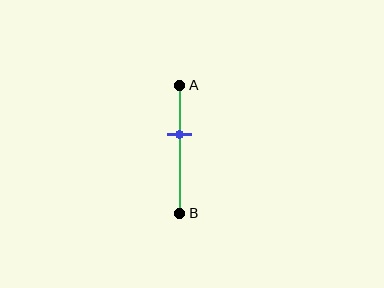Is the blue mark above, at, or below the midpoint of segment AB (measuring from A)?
The blue mark is above the midpoint of segment AB.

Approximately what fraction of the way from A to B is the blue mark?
The blue mark is approximately 40% of the way from A to B.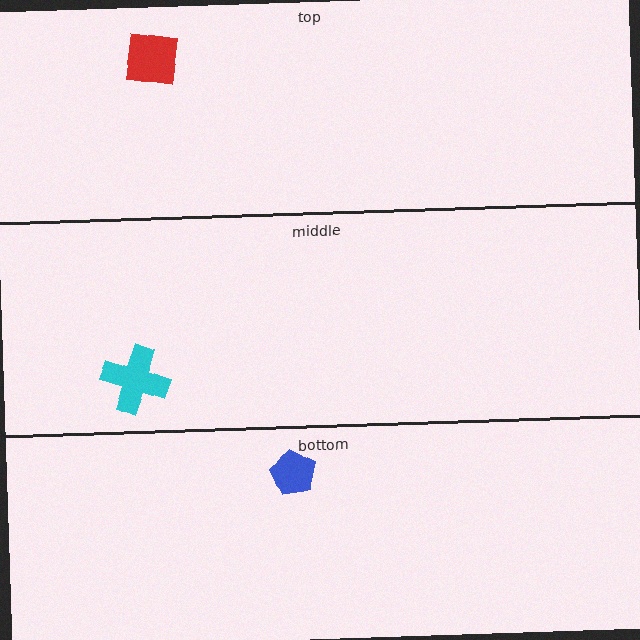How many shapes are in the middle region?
1.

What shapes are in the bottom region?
The blue pentagon.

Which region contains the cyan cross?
The middle region.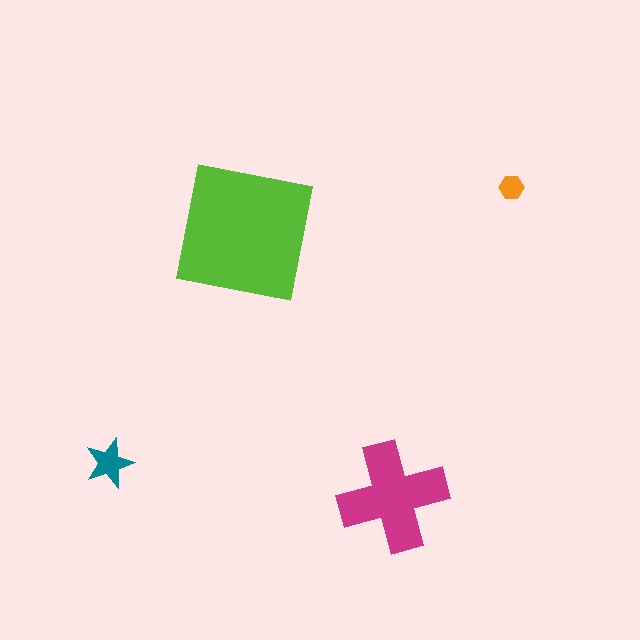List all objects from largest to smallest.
The lime square, the magenta cross, the teal star, the orange hexagon.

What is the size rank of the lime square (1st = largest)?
1st.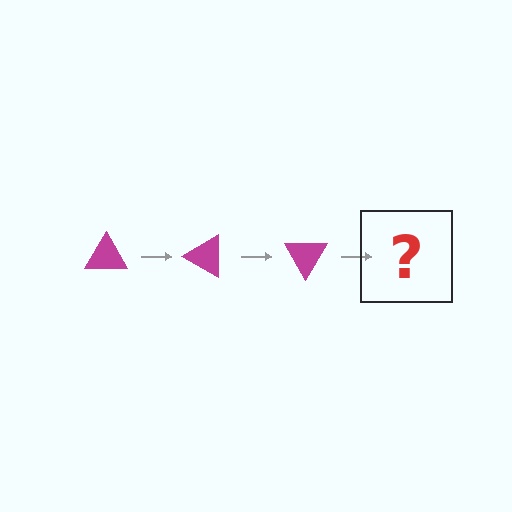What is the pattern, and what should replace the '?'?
The pattern is that the triangle rotates 30 degrees each step. The '?' should be a magenta triangle rotated 90 degrees.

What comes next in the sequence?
The next element should be a magenta triangle rotated 90 degrees.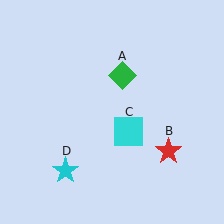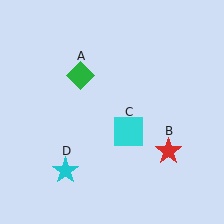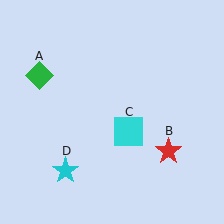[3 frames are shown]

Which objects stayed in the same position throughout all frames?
Red star (object B) and cyan square (object C) and cyan star (object D) remained stationary.